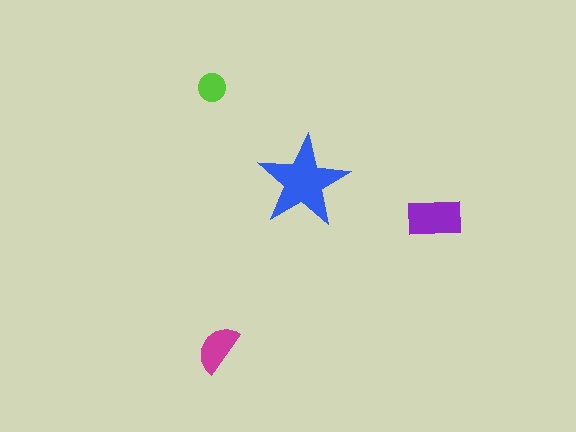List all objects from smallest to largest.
The lime circle, the magenta semicircle, the purple rectangle, the blue star.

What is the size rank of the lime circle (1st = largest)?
4th.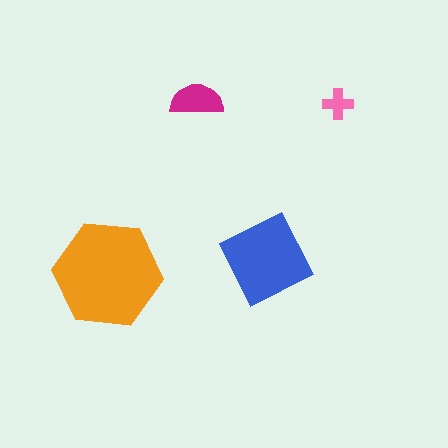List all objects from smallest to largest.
The pink cross, the magenta semicircle, the blue diamond, the orange hexagon.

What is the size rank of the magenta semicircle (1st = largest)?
3rd.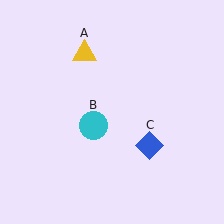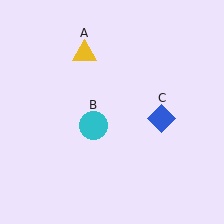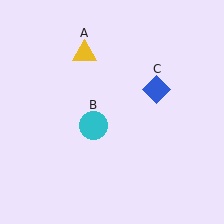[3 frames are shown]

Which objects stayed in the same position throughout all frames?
Yellow triangle (object A) and cyan circle (object B) remained stationary.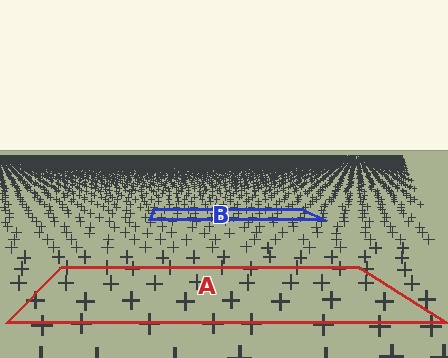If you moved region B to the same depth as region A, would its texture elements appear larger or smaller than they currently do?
They would appear larger. At a closer depth, the same texture elements are projected at a bigger on-screen size.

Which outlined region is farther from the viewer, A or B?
Region B is farther from the viewer — the texture elements inside it appear smaller and more densely packed.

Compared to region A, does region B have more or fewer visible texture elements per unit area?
Region B has more texture elements per unit area — they are packed more densely because it is farther away.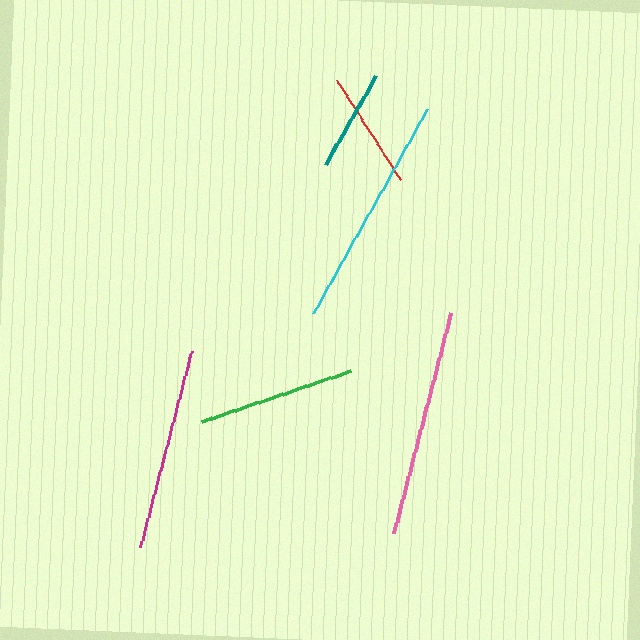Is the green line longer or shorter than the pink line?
The pink line is longer than the green line.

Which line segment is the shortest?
The teal line is the shortest at approximately 102 pixels.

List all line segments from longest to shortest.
From longest to shortest: cyan, pink, magenta, green, red, teal.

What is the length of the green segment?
The green segment is approximately 157 pixels long.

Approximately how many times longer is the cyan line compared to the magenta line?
The cyan line is approximately 1.2 times the length of the magenta line.